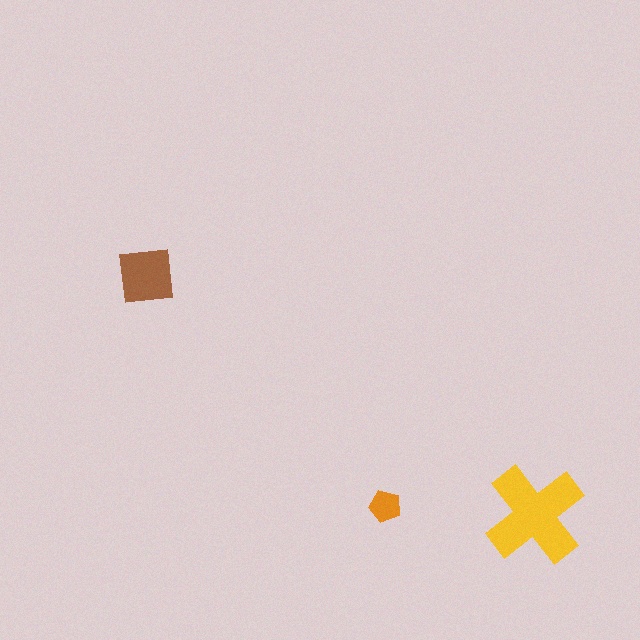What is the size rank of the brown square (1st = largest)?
2nd.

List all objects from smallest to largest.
The orange pentagon, the brown square, the yellow cross.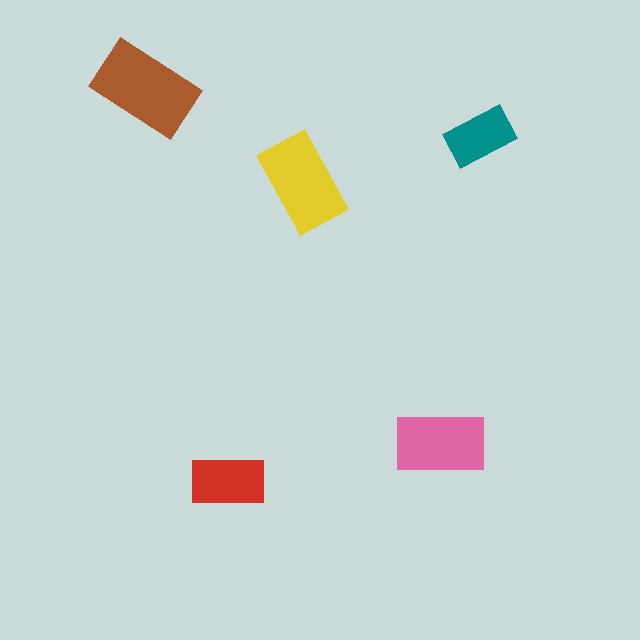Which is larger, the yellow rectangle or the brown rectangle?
The brown one.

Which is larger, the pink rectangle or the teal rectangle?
The pink one.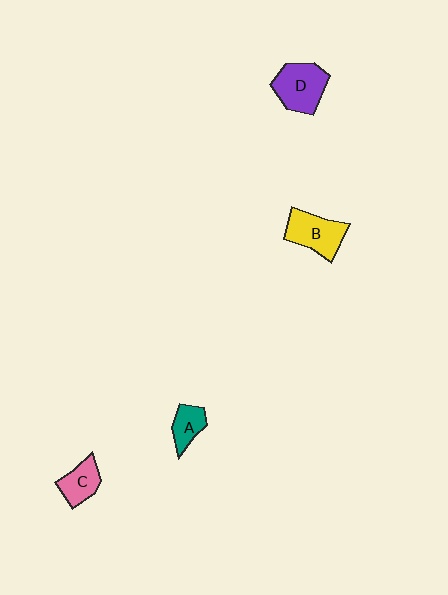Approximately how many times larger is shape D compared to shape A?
Approximately 1.9 times.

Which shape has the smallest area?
Shape A (teal).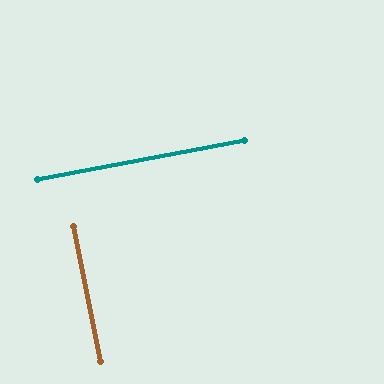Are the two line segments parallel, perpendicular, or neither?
Perpendicular — they meet at approximately 89°.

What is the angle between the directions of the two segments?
Approximately 89 degrees.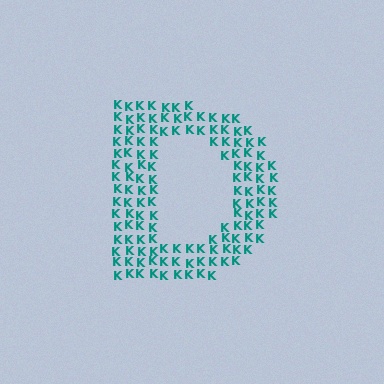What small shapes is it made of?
It is made of small letter K's.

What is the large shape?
The large shape is the letter D.